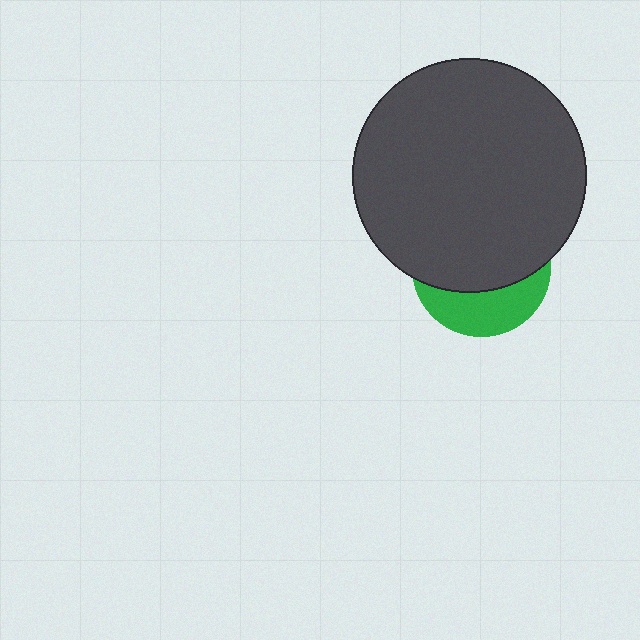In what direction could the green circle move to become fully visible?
The green circle could move down. That would shift it out from behind the dark gray circle entirely.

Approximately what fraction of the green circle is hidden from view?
Roughly 66% of the green circle is hidden behind the dark gray circle.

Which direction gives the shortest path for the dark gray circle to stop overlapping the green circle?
Moving up gives the shortest separation.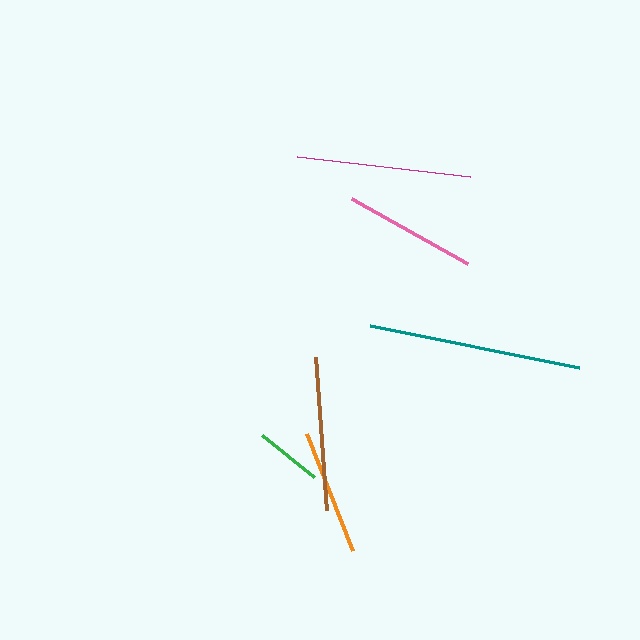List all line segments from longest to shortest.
From longest to shortest: teal, magenta, brown, pink, orange, green.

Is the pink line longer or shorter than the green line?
The pink line is longer than the green line.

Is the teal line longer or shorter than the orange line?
The teal line is longer than the orange line.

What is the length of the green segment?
The green segment is approximately 67 pixels long.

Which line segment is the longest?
The teal line is the longest at approximately 214 pixels.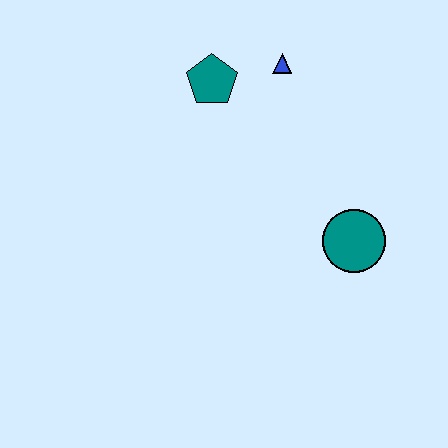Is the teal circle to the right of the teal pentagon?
Yes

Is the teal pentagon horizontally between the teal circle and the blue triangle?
No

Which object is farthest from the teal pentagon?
The teal circle is farthest from the teal pentagon.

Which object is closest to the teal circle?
The blue triangle is closest to the teal circle.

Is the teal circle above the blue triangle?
No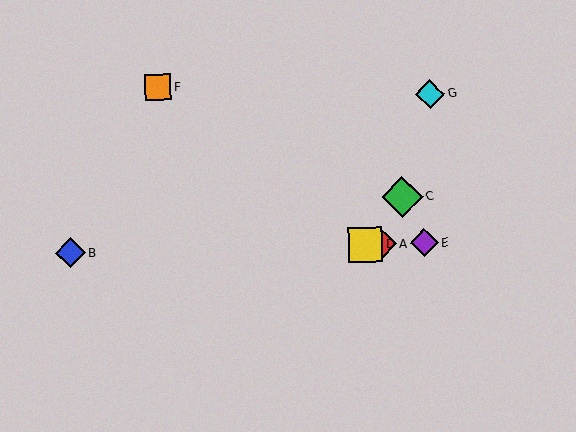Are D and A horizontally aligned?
Yes, both are at y≈245.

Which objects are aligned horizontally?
Objects A, B, D, E are aligned horizontally.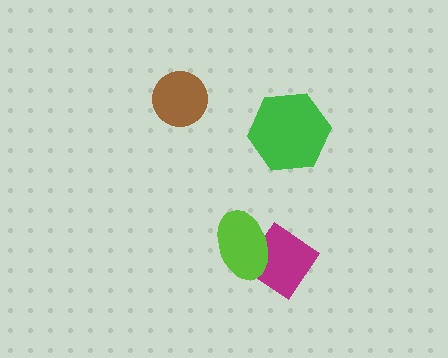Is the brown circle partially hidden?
No, no other shape covers it.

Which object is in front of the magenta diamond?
The lime ellipse is in front of the magenta diamond.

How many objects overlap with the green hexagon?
0 objects overlap with the green hexagon.